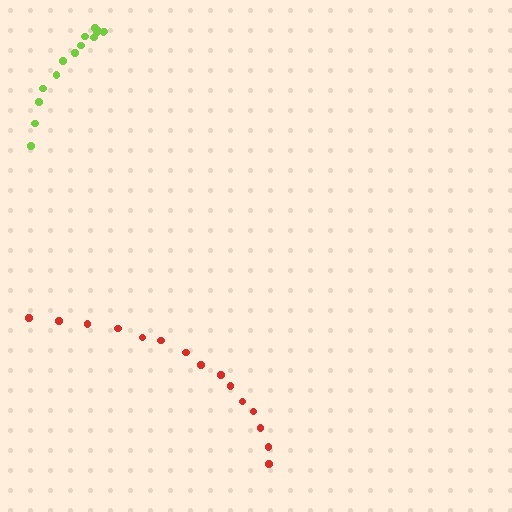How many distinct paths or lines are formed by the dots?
There are 2 distinct paths.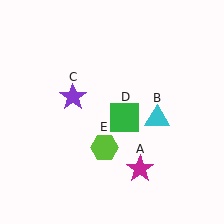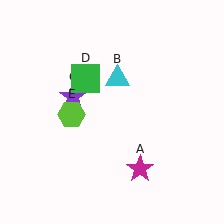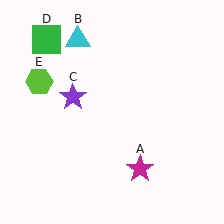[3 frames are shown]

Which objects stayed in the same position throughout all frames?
Magenta star (object A) and purple star (object C) remained stationary.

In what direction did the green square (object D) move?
The green square (object D) moved up and to the left.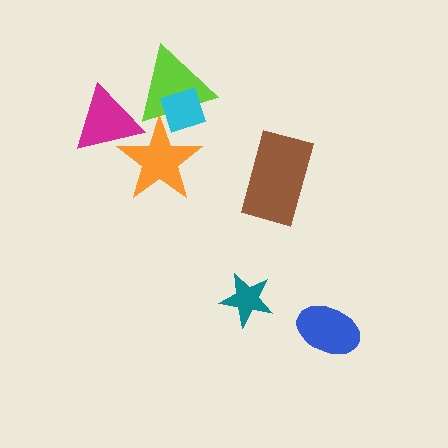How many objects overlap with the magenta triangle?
2 objects overlap with the magenta triangle.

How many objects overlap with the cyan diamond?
2 objects overlap with the cyan diamond.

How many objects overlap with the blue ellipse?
0 objects overlap with the blue ellipse.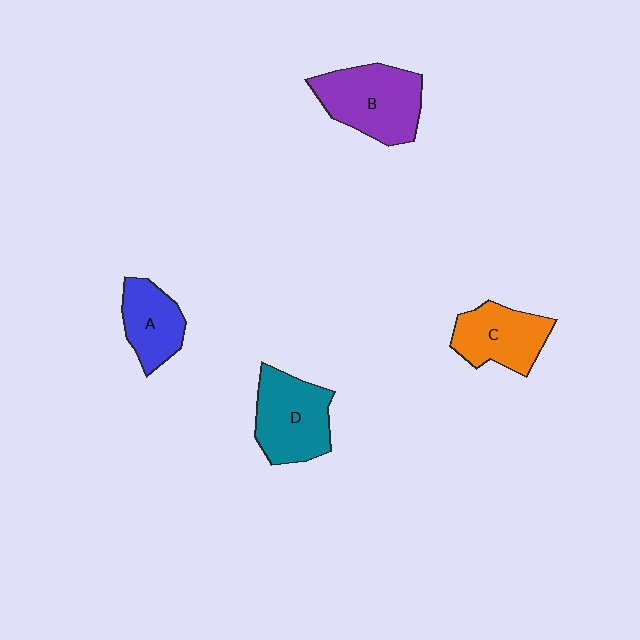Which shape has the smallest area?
Shape A (blue).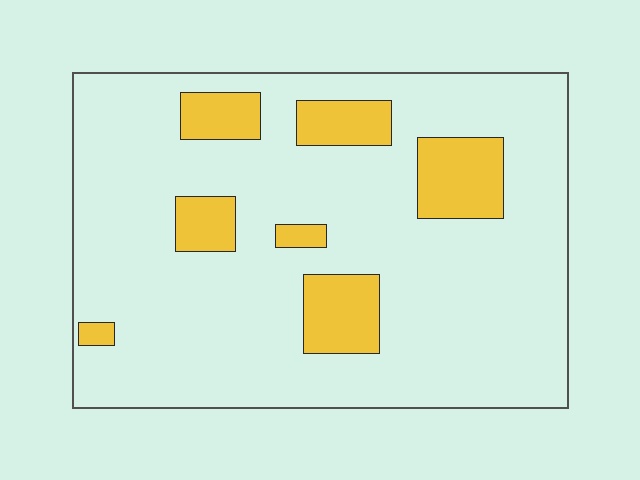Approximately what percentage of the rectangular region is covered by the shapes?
Approximately 15%.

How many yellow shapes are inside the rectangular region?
7.